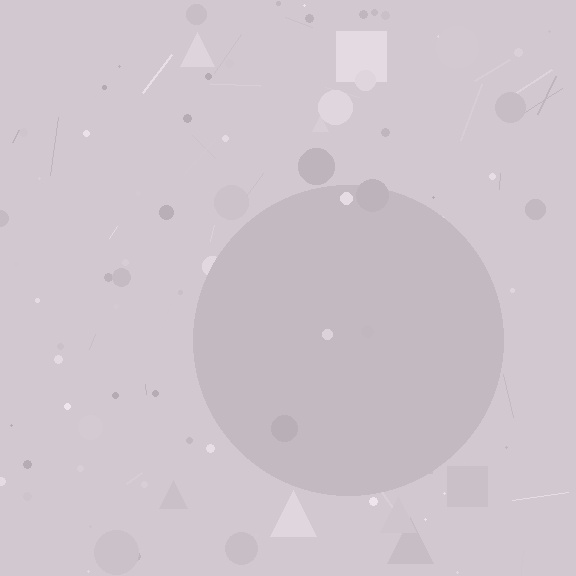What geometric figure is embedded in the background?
A circle is embedded in the background.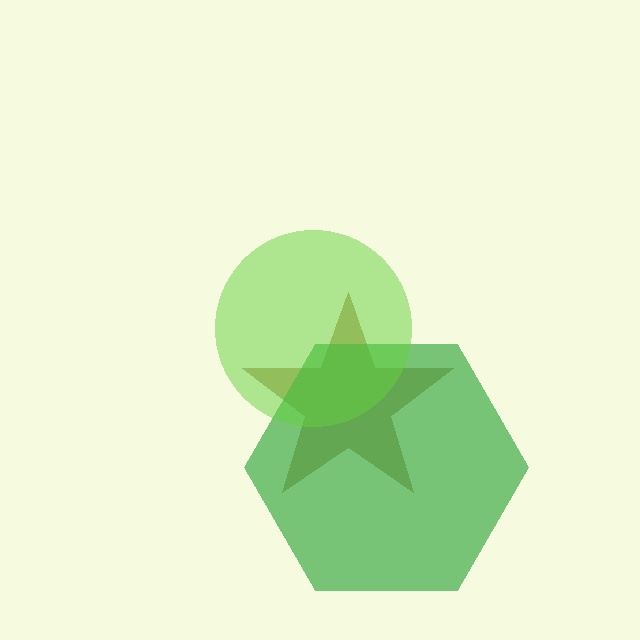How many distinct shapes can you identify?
There are 3 distinct shapes: a brown star, a green hexagon, a lime circle.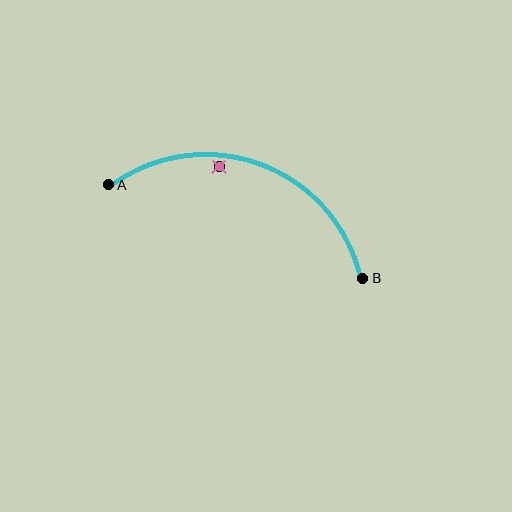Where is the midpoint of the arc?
The arc midpoint is the point on the curve farthest from the straight line joining A and B. It sits above that line.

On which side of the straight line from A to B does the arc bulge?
The arc bulges above the straight line connecting A and B.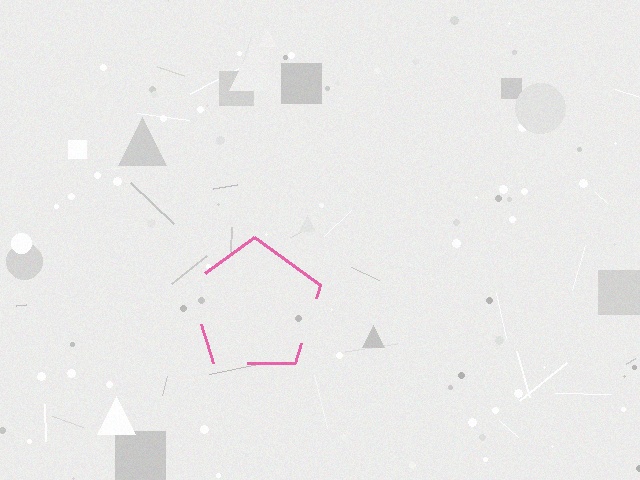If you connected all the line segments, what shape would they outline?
They would outline a pentagon.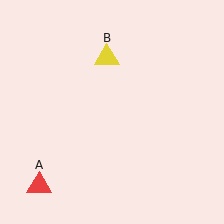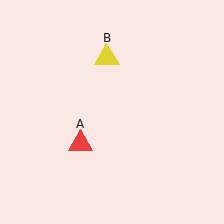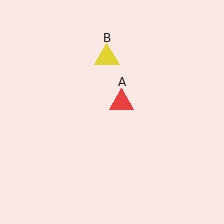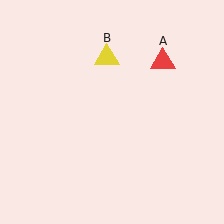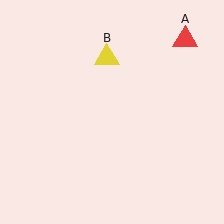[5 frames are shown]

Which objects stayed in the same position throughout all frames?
Yellow triangle (object B) remained stationary.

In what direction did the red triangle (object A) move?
The red triangle (object A) moved up and to the right.